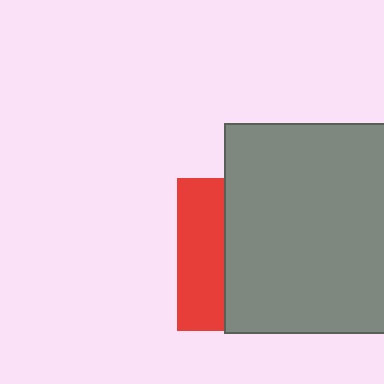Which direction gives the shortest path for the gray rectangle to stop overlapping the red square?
Moving right gives the shortest separation.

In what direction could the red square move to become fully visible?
The red square could move left. That would shift it out from behind the gray rectangle entirely.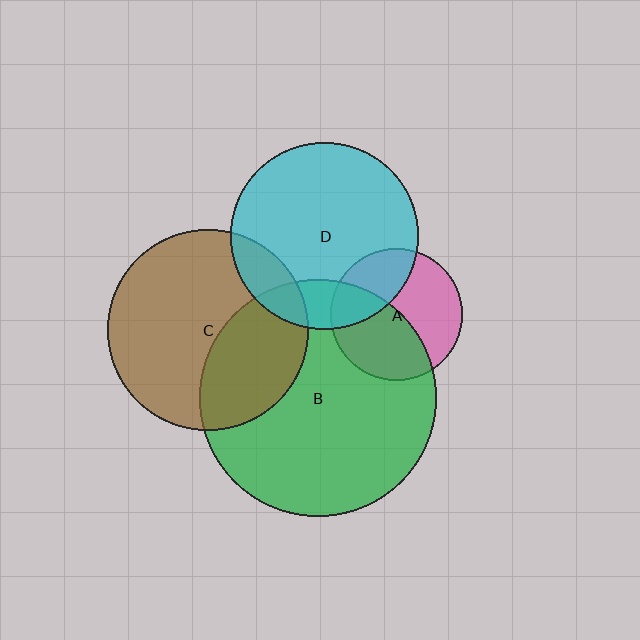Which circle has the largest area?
Circle B (green).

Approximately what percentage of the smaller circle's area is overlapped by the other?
Approximately 50%.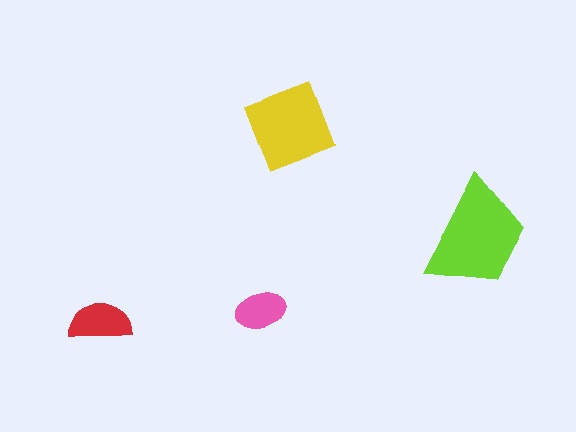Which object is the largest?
The lime trapezoid.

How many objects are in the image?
There are 4 objects in the image.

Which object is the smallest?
The pink ellipse.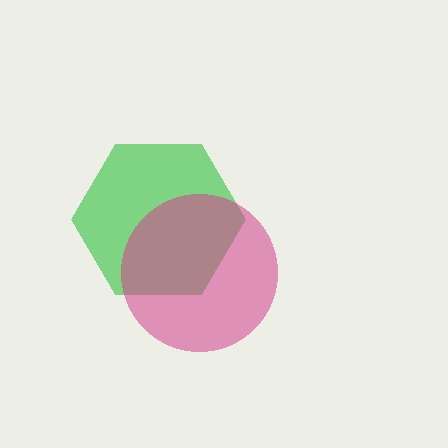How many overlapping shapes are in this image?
There are 2 overlapping shapes in the image.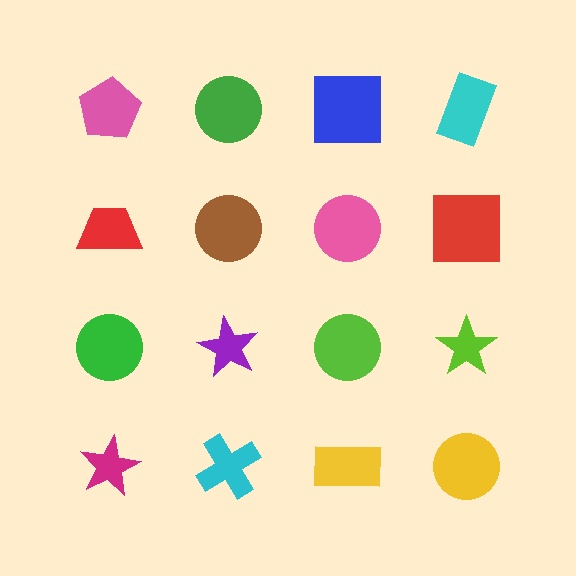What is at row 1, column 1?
A pink pentagon.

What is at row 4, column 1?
A magenta star.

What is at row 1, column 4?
A cyan rectangle.